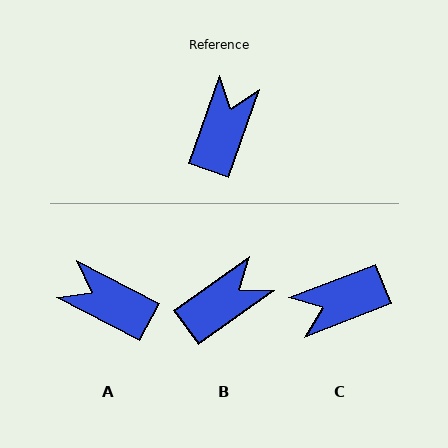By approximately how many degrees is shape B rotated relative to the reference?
Approximately 35 degrees clockwise.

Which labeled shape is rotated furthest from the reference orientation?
C, about 130 degrees away.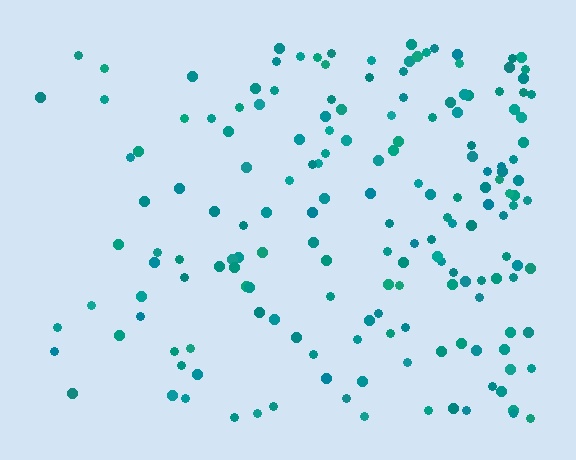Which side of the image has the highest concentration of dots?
The right.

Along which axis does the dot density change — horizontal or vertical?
Horizontal.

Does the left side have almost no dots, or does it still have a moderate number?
Still a moderate number, just noticeably fewer than the right.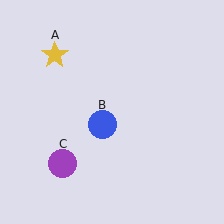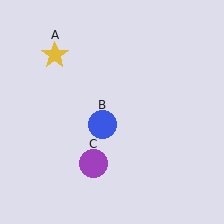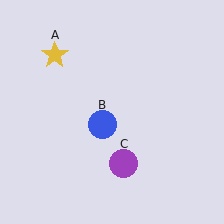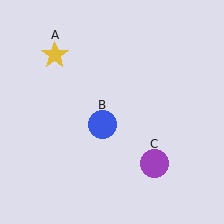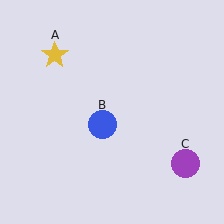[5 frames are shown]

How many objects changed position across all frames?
1 object changed position: purple circle (object C).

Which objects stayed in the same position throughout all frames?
Yellow star (object A) and blue circle (object B) remained stationary.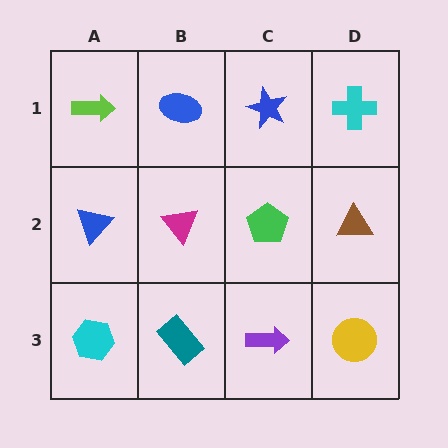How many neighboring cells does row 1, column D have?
2.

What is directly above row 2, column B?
A blue ellipse.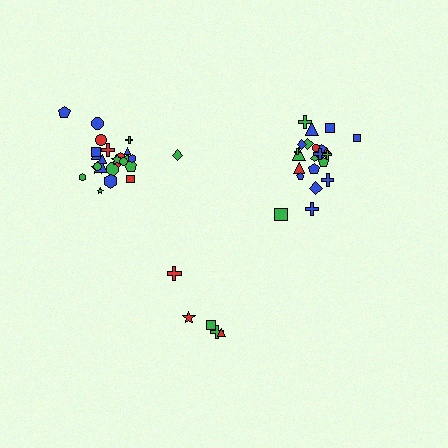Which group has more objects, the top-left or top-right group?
The top-left group.